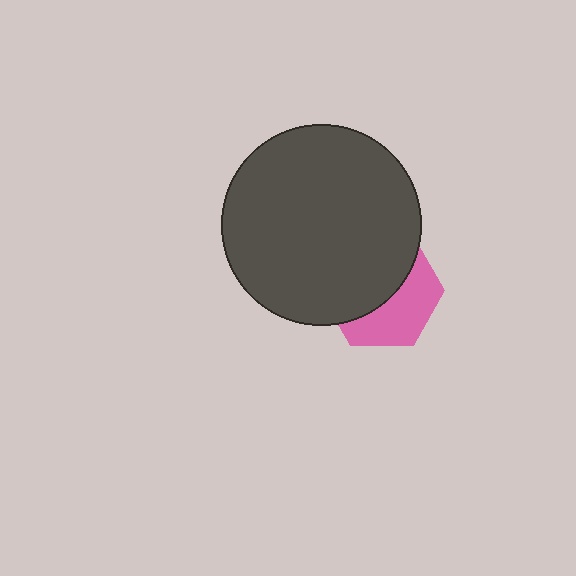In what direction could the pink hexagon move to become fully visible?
The pink hexagon could move toward the lower-right. That would shift it out from behind the dark gray circle entirely.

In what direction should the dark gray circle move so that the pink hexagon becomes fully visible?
The dark gray circle should move toward the upper-left. That is the shortest direction to clear the overlap and leave the pink hexagon fully visible.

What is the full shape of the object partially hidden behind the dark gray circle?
The partially hidden object is a pink hexagon.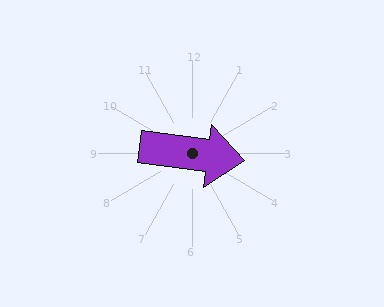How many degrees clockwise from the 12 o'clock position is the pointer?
Approximately 97 degrees.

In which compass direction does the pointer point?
East.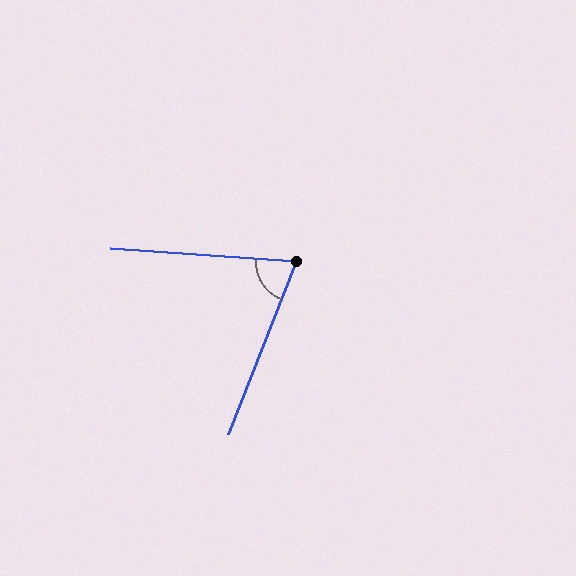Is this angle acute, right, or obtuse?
It is acute.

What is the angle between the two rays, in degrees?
Approximately 73 degrees.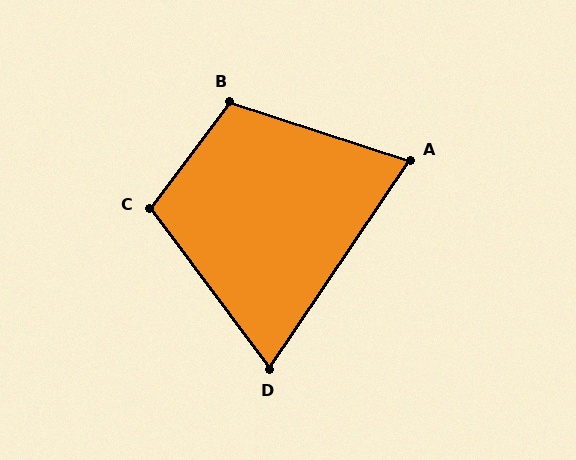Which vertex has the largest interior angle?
B, at approximately 109 degrees.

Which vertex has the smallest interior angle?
D, at approximately 71 degrees.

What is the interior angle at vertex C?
Approximately 106 degrees (obtuse).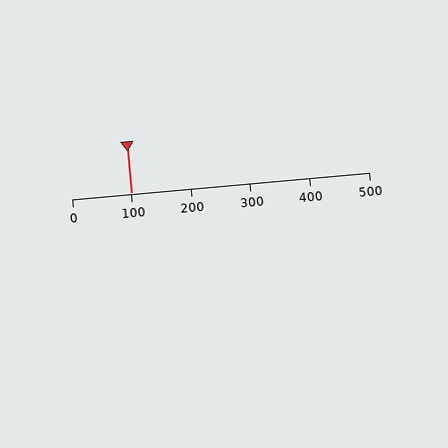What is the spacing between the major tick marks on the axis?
The major ticks are spaced 100 apart.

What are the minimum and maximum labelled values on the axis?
The axis runs from 0 to 500.